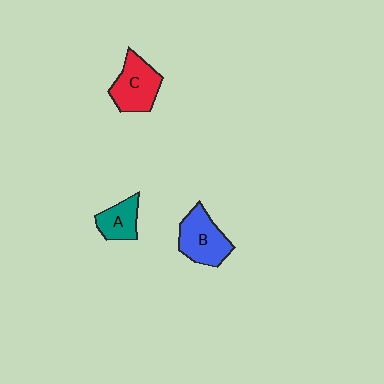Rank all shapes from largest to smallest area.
From largest to smallest: B (blue), C (red), A (teal).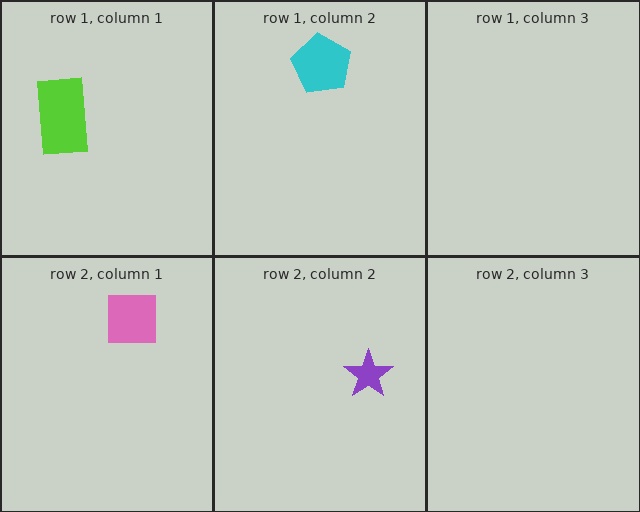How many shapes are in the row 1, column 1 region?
1.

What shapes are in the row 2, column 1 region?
The pink square.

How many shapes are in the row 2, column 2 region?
1.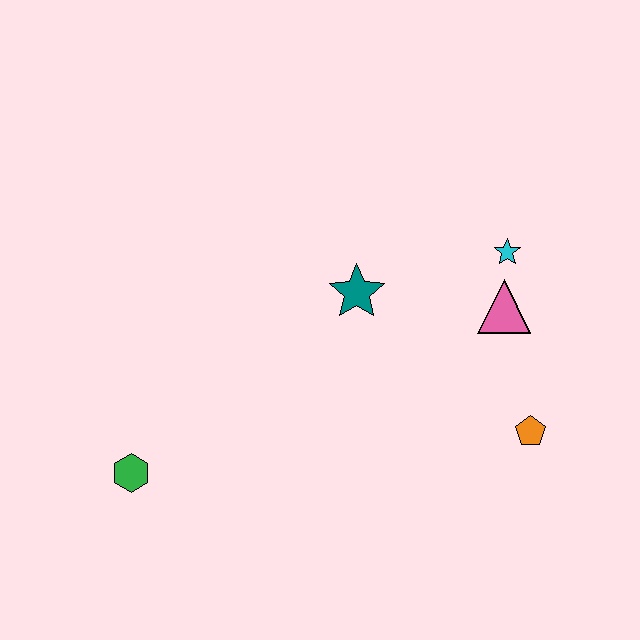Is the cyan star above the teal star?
Yes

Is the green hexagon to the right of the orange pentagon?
No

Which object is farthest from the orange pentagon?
The green hexagon is farthest from the orange pentagon.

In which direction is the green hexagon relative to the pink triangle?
The green hexagon is to the left of the pink triangle.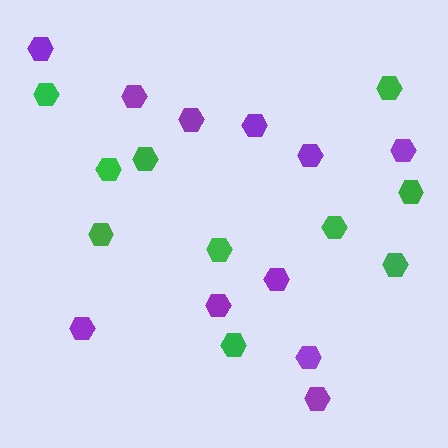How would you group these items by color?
There are 2 groups: one group of purple hexagons (11) and one group of green hexagons (10).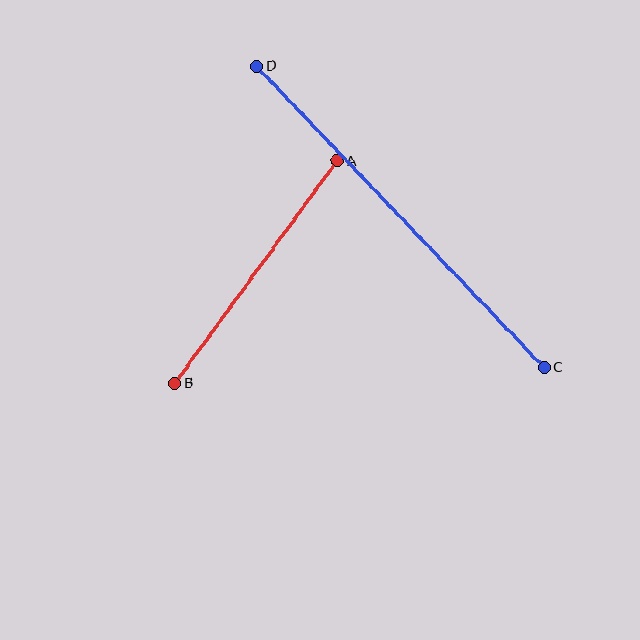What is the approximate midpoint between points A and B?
The midpoint is at approximately (256, 272) pixels.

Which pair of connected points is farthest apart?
Points C and D are farthest apart.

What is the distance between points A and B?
The distance is approximately 275 pixels.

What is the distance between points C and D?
The distance is approximately 416 pixels.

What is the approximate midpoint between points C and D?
The midpoint is at approximately (401, 217) pixels.